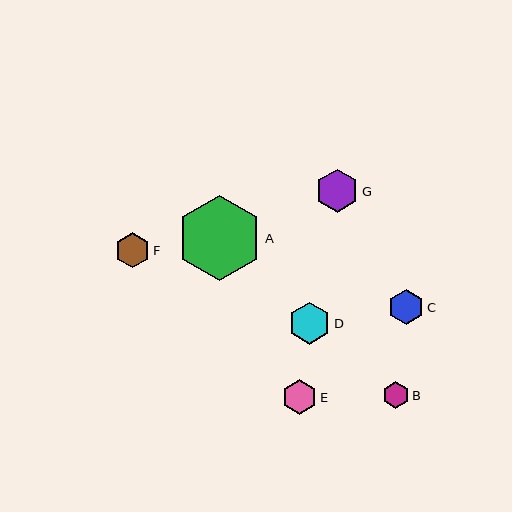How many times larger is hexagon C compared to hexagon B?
Hexagon C is approximately 1.3 times the size of hexagon B.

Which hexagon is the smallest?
Hexagon B is the smallest with a size of approximately 27 pixels.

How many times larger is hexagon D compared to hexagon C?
Hexagon D is approximately 1.2 times the size of hexagon C.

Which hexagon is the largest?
Hexagon A is the largest with a size of approximately 85 pixels.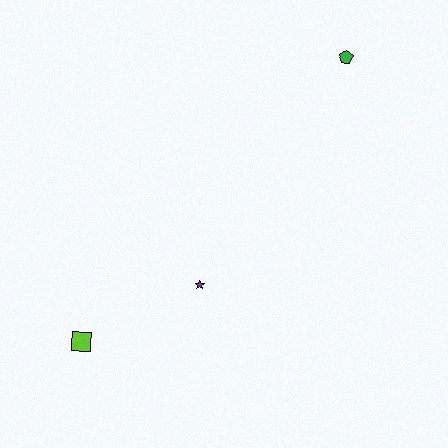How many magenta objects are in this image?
There are no magenta objects.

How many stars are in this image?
There is 1 star.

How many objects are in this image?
There are 3 objects.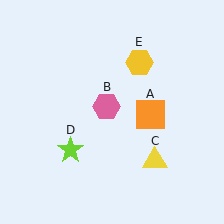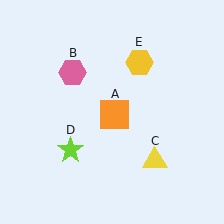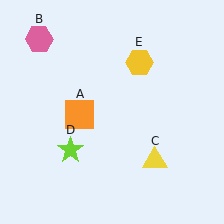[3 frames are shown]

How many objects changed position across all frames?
2 objects changed position: orange square (object A), pink hexagon (object B).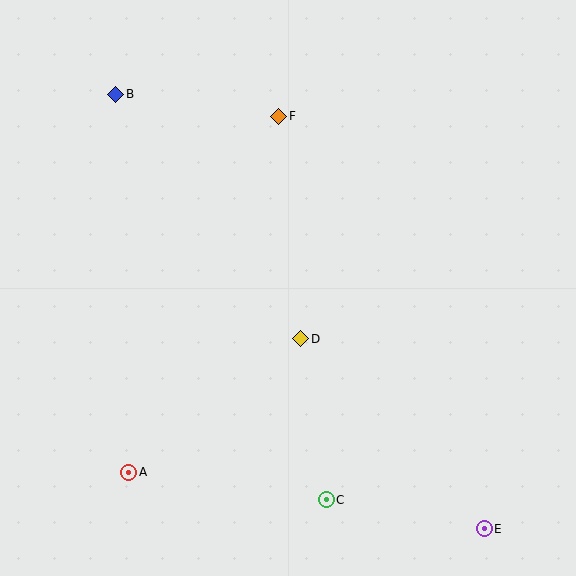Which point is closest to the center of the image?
Point D at (301, 339) is closest to the center.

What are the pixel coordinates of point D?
Point D is at (301, 339).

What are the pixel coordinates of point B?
Point B is at (116, 94).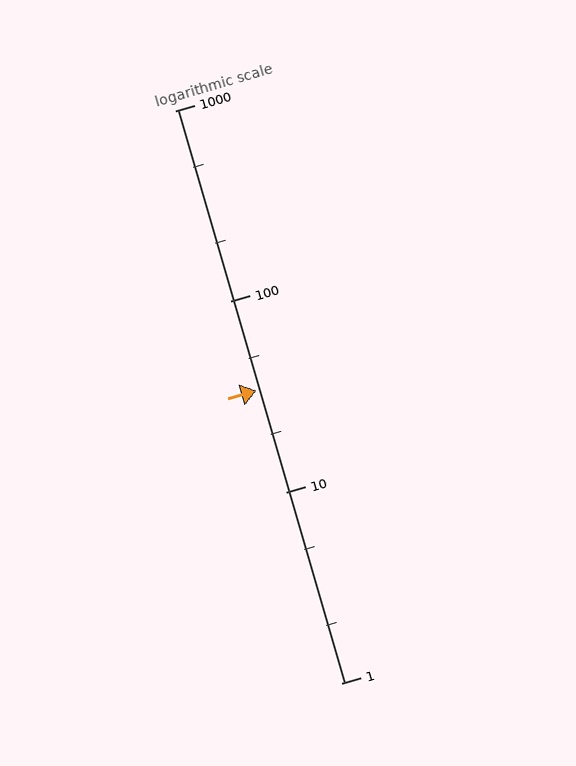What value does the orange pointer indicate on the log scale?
The pointer indicates approximately 34.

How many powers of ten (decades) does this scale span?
The scale spans 3 decades, from 1 to 1000.